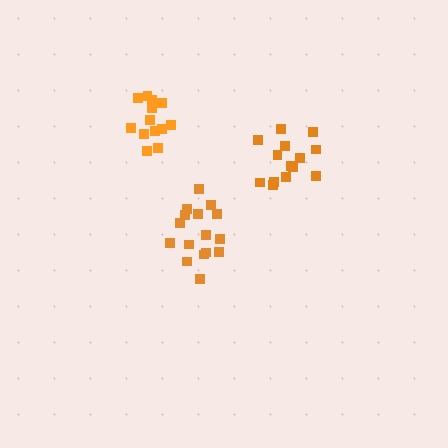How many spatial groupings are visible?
There are 3 spatial groupings.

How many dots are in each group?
Group 1: 16 dots, Group 2: 14 dots, Group 3: 13 dots (43 total).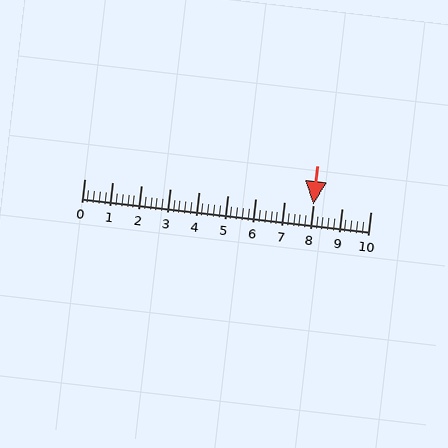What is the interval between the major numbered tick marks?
The major tick marks are spaced 1 units apart.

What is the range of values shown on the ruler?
The ruler shows values from 0 to 10.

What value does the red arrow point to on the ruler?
The red arrow points to approximately 8.0.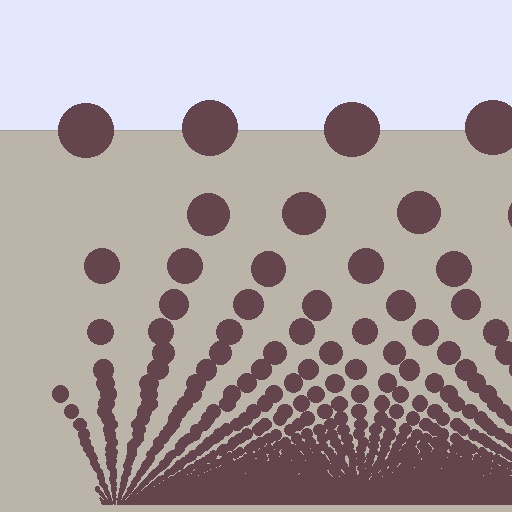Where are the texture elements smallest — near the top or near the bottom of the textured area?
Near the bottom.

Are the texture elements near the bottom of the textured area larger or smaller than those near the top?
Smaller. The gradient is inverted — elements near the bottom are smaller and denser.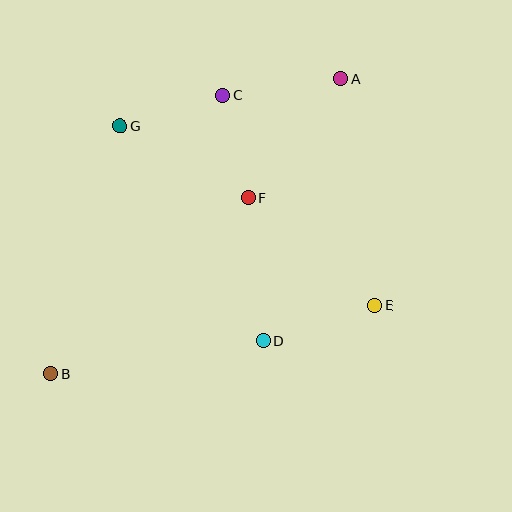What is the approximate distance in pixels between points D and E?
The distance between D and E is approximately 117 pixels.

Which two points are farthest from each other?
Points A and B are farthest from each other.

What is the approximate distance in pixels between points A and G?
The distance between A and G is approximately 225 pixels.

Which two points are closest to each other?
Points C and F are closest to each other.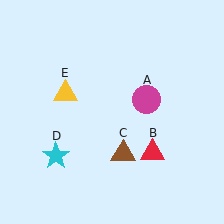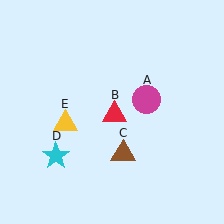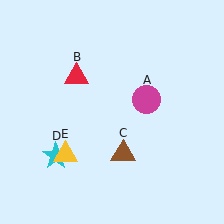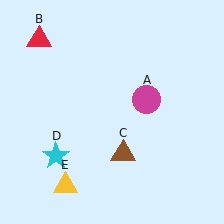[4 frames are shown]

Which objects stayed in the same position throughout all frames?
Magenta circle (object A) and brown triangle (object C) and cyan star (object D) remained stationary.